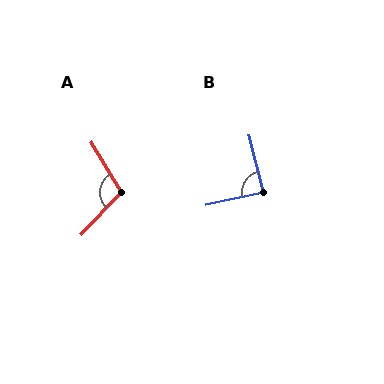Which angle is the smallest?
B, at approximately 89 degrees.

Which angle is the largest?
A, at approximately 106 degrees.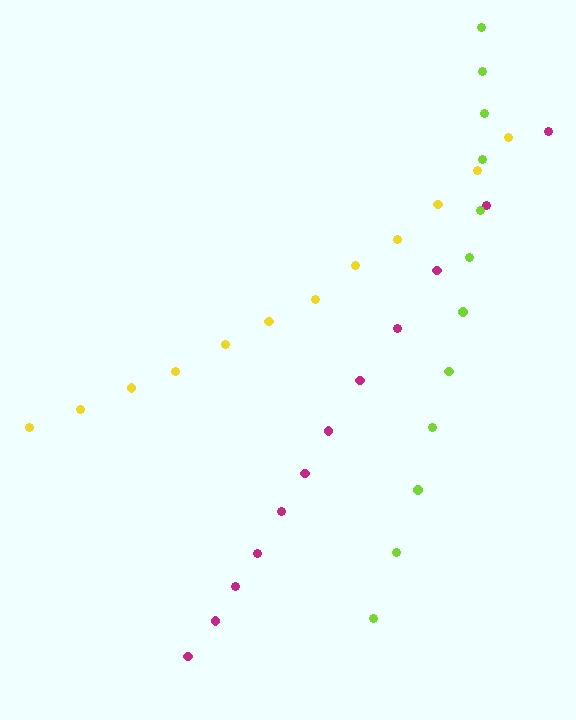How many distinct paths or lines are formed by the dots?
There are 3 distinct paths.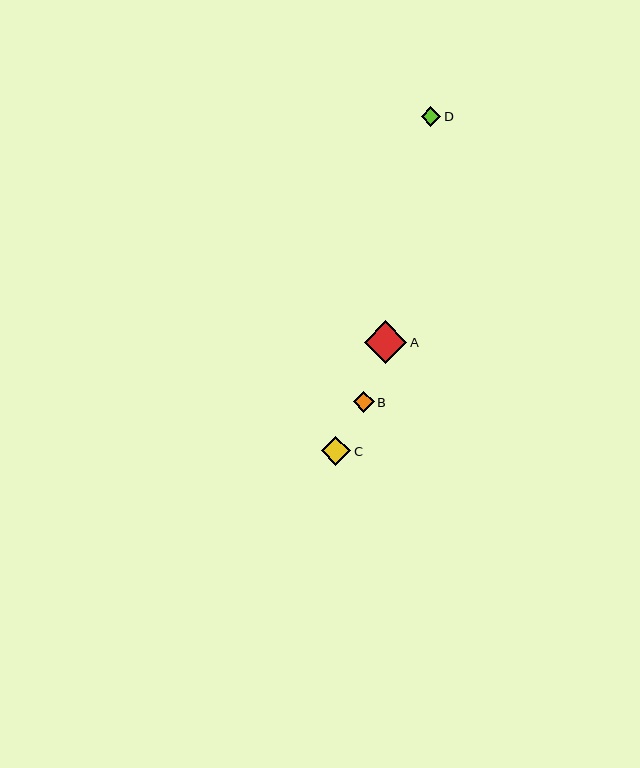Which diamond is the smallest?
Diamond D is the smallest with a size of approximately 19 pixels.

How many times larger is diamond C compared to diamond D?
Diamond C is approximately 1.5 times the size of diamond D.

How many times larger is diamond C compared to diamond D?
Diamond C is approximately 1.5 times the size of diamond D.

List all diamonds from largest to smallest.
From largest to smallest: A, C, B, D.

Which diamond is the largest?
Diamond A is the largest with a size of approximately 43 pixels.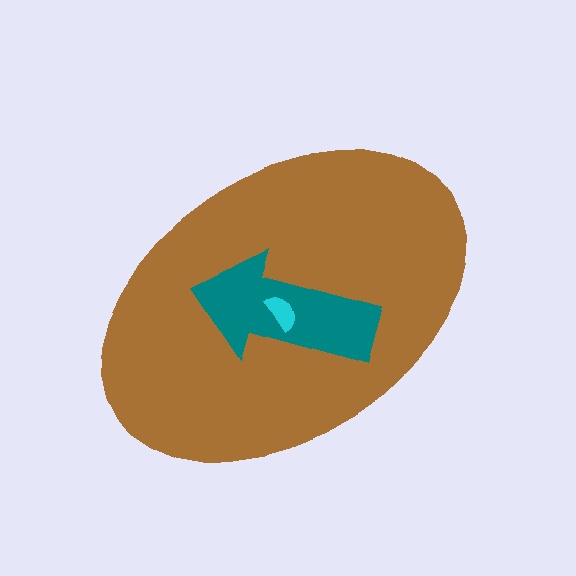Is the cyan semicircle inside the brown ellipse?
Yes.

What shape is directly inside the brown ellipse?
The teal arrow.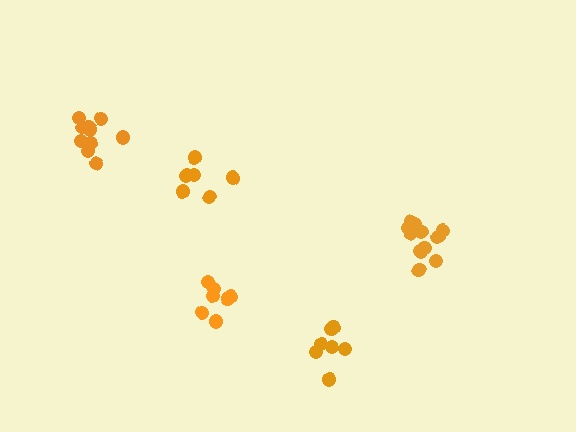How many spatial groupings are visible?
There are 5 spatial groupings.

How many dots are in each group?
Group 1: 13 dots, Group 2: 7 dots, Group 3: 11 dots, Group 4: 7 dots, Group 5: 7 dots (45 total).